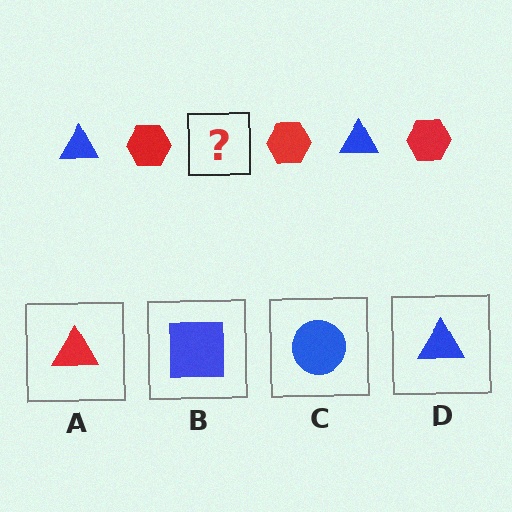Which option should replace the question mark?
Option D.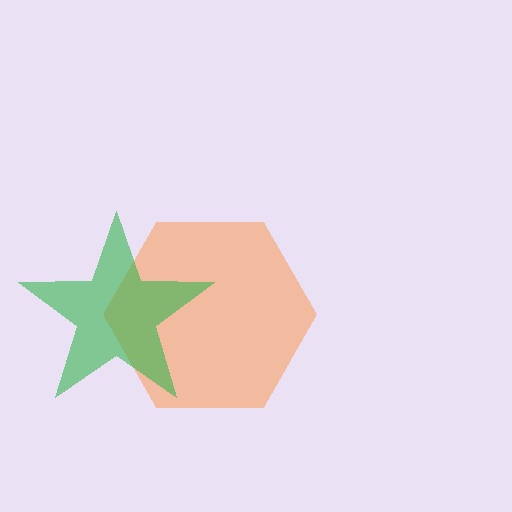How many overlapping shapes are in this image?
There are 2 overlapping shapes in the image.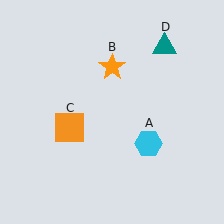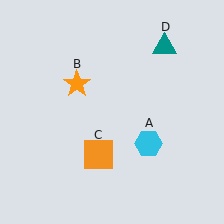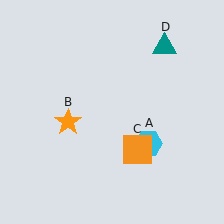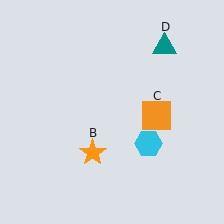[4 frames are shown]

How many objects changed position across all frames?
2 objects changed position: orange star (object B), orange square (object C).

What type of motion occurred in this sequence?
The orange star (object B), orange square (object C) rotated counterclockwise around the center of the scene.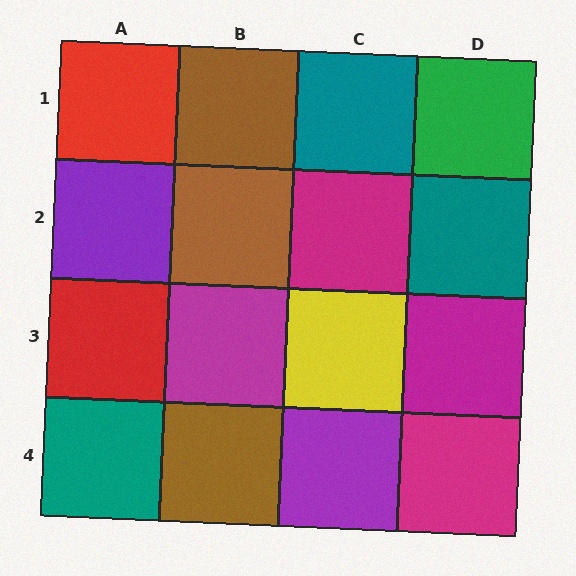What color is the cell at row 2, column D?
Teal.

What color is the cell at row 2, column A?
Purple.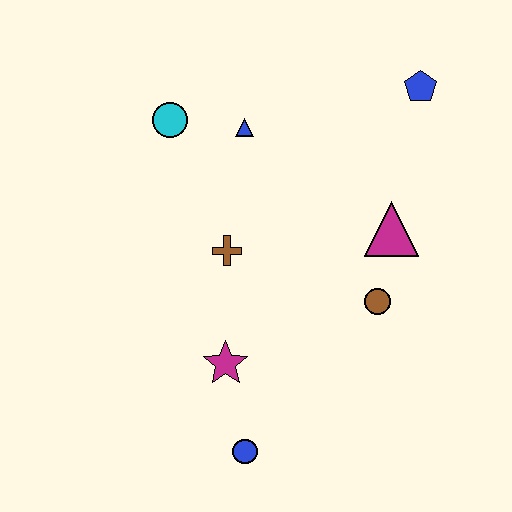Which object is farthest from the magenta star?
The blue pentagon is farthest from the magenta star.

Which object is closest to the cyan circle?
The blue triangle is closest to the cyan circle.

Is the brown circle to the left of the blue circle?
No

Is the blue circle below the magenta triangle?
Yes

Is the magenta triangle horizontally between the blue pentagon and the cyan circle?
Yes